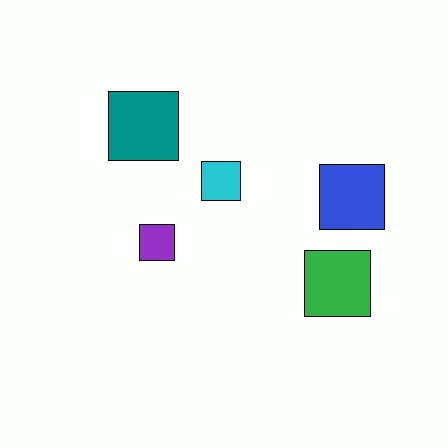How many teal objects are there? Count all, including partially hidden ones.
There is 1 teal object.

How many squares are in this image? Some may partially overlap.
There are 5 squares.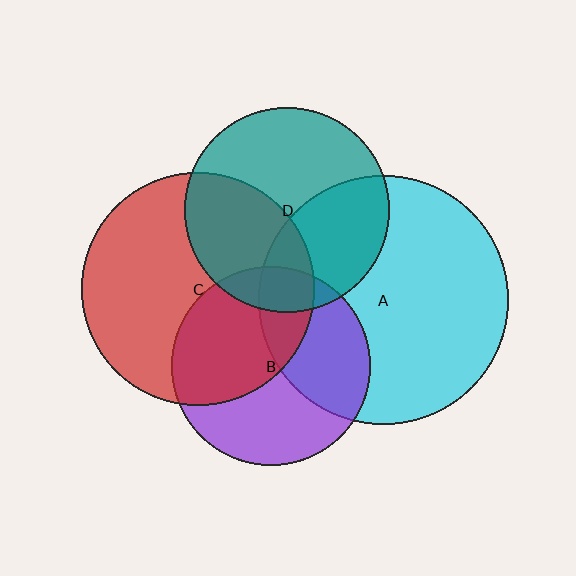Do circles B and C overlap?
Yes.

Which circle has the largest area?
Circle A (cyan).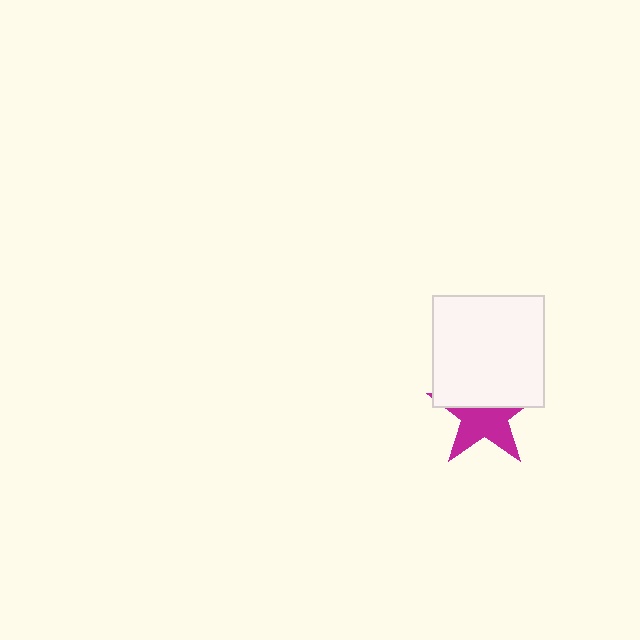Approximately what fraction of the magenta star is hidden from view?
Roughly 45% of the magenta star is hidden behind the white square.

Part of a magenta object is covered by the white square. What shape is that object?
It is a star.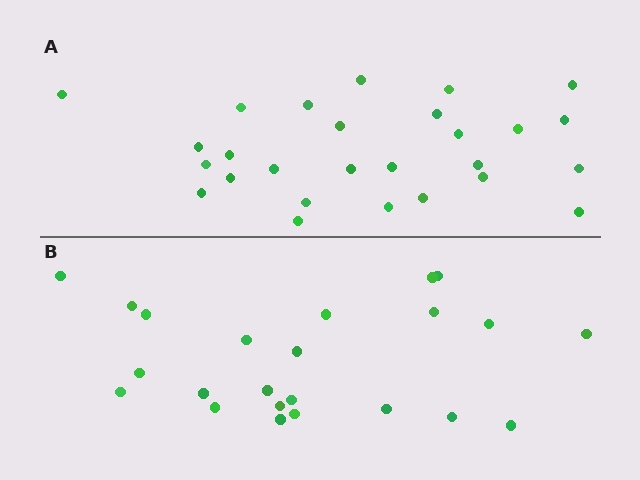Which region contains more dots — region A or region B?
Region A (the top region) has more dots.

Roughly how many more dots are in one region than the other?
Region A has about 4 more dots than region B.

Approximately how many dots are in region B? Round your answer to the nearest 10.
About 20 dots. (The exact count is 23, which rounds to 20.)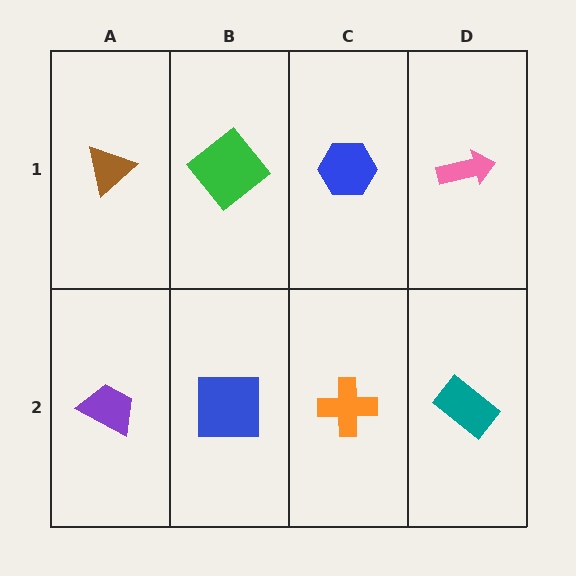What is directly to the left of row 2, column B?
A purple trapezoid.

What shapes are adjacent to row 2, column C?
A blue hexagon (row 1, column C), a blue square (row 2, column B), a teal rectangle (row 2, column D).